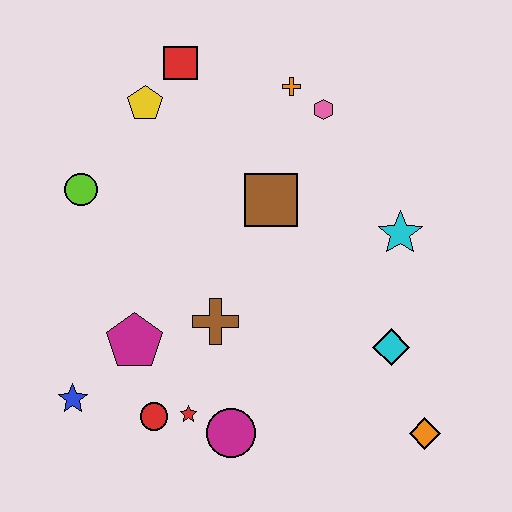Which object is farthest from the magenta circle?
The red square is farthest from the magenta circle.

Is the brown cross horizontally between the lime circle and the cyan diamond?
Yes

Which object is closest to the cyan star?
The cyan diamond is closest to the cyan star.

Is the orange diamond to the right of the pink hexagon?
Yes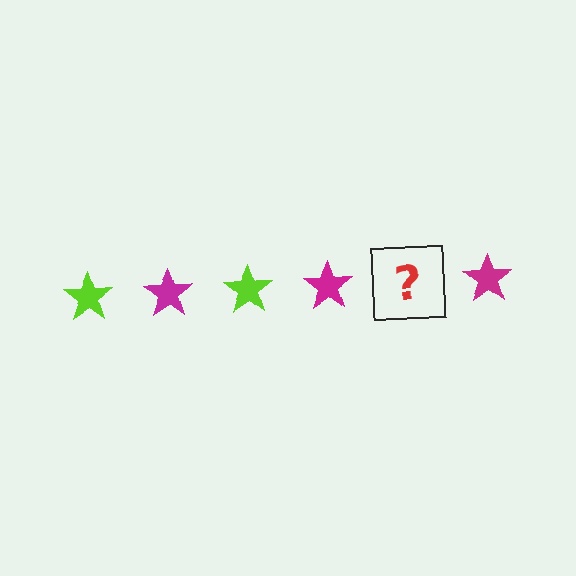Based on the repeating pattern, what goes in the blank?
The blank should be a lime star.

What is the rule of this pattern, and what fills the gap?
The rule is that the pattern cycles through lime, magenta stars. The gap should be filled with a lime star.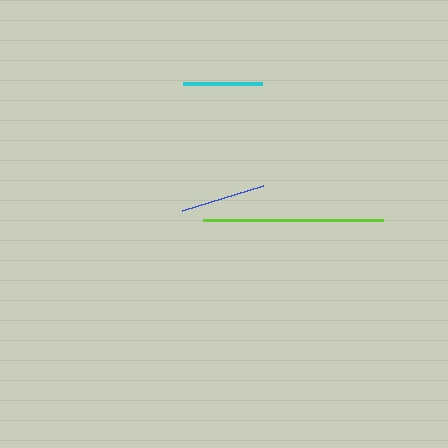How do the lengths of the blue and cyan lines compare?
The blue and cyan lines are approximately the same length.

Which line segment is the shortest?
The cyan line is the shortest at approximately 79 pixels.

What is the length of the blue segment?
The blue segment is approximately 85 pixels long.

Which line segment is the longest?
The lime line is the longest at approximately 181 pixels.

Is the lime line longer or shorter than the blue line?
The lime line is longer than the blue line.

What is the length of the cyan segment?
The cyan segment is approximately 79 pixels long.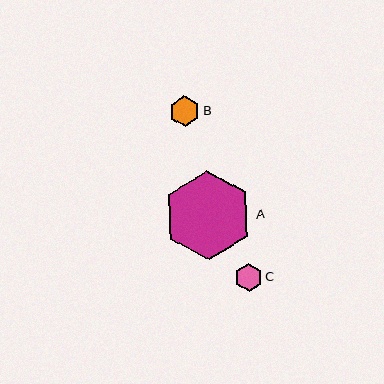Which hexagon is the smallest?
Hexagon C is the smallest with a size of approximately 27 pixels.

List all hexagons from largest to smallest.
From largest to smallest: A, B, C.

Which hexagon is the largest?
Hexagon A is the largest with a size of approximately 89 pixels.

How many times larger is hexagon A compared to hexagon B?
Hexagon A is approximately 2.9 times the size of hexagon B.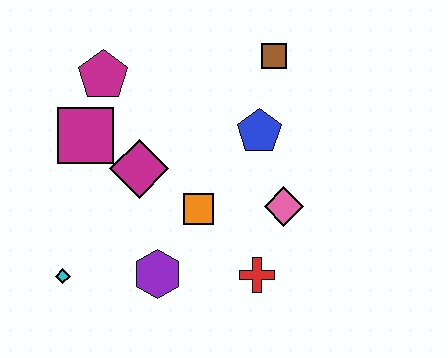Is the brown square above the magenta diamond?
Yes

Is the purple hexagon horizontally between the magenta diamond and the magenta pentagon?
No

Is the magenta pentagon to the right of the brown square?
No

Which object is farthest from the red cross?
The magenta pentagon is farthest from the red cross.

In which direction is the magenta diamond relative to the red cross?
The magenta diamond is to the left of the red cross.